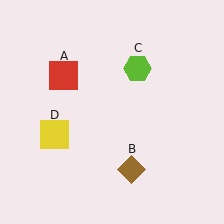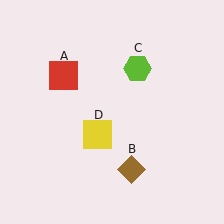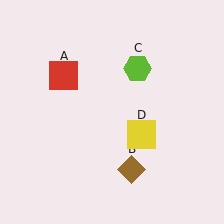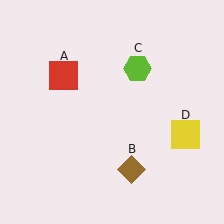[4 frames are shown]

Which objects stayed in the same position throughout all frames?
Red square (object A) and brown diamond (object B) and lime hexagon (object C) remained stationary.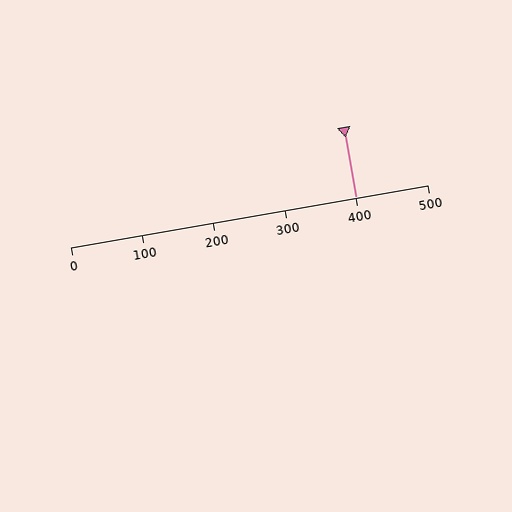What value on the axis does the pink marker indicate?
The marker indicates approximately 400.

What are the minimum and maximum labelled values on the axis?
The axis runs from 0 to 500.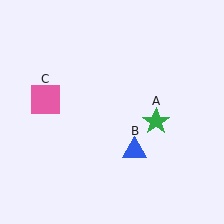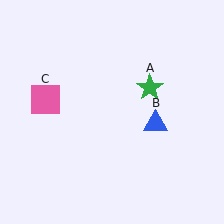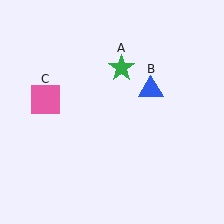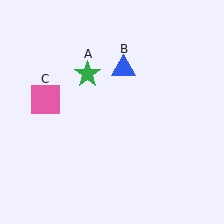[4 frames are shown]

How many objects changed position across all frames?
2 objects changed position: green star (object A), blue triangle (object B).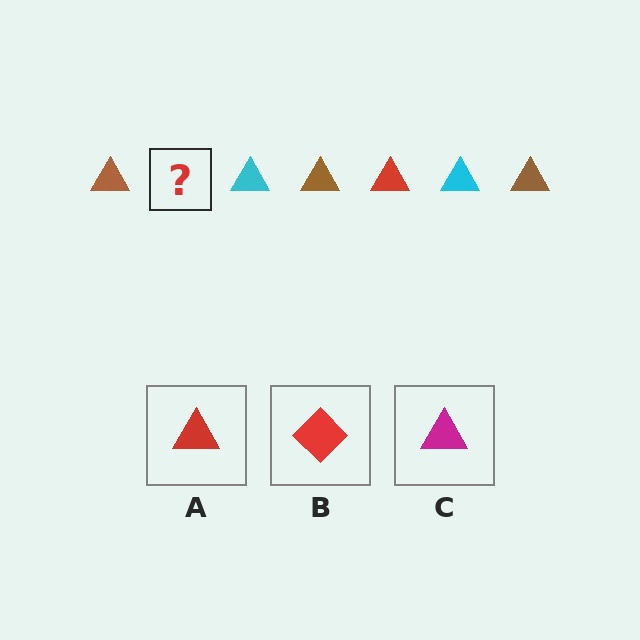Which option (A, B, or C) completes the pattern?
A.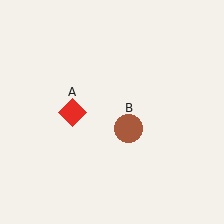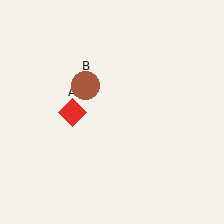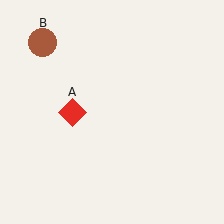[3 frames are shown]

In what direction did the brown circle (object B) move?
The brown circle (object B) moved up and to the left.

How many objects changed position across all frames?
1 object changed position: brown circle (object B).